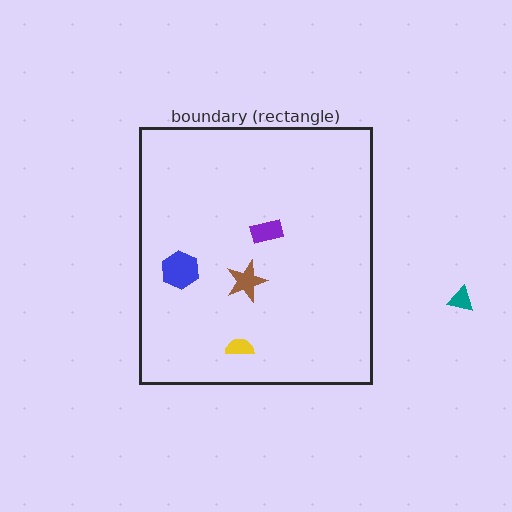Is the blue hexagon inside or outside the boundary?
Inside.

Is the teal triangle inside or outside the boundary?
Outside.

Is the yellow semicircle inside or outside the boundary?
Inside.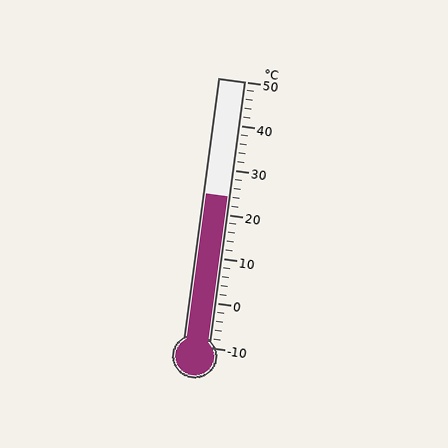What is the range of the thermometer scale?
The thermometer scale ranges from -10°C to 50°C.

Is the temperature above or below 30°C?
The temperature is below 30°C.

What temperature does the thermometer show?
The thermometer shows approximately 24°C.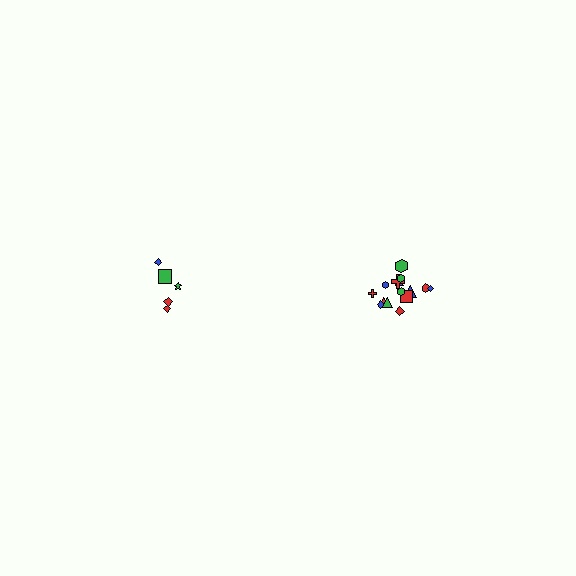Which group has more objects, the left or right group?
The right group.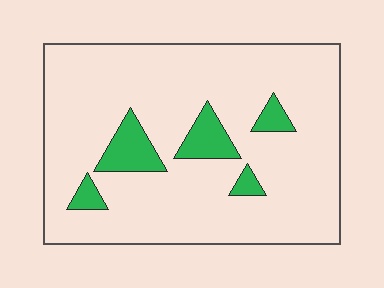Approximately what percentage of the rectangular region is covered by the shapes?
Approximately 10%.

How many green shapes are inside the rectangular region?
5.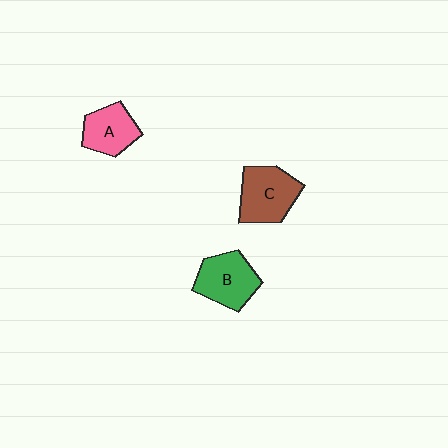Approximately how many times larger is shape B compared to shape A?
Approximately 1.2 times.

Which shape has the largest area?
Shape C (brown).